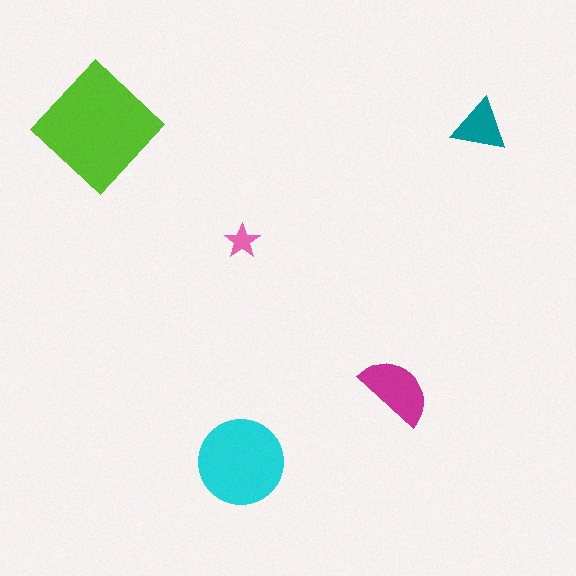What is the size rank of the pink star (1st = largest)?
5th.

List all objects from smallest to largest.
The pink star, the teal triangle, the magenta semicircle, the cyan circle, the lime diamond.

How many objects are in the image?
There are 5 objects in the image.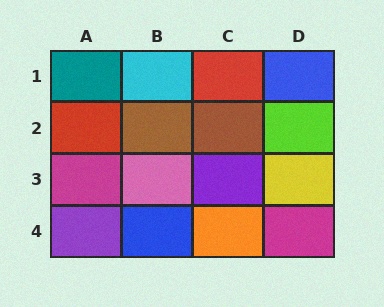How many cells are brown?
2 cells are brown.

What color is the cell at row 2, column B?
Brown.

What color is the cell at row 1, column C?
Red.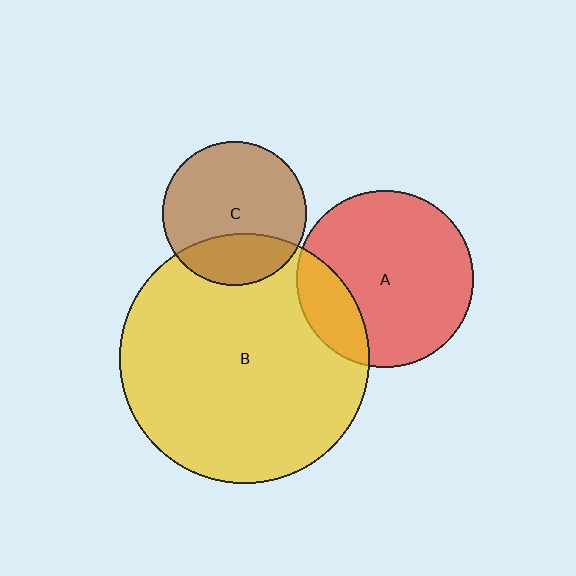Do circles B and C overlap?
Yes.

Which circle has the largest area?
Circle B (yellow).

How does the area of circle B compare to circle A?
Approximately 2.0 times.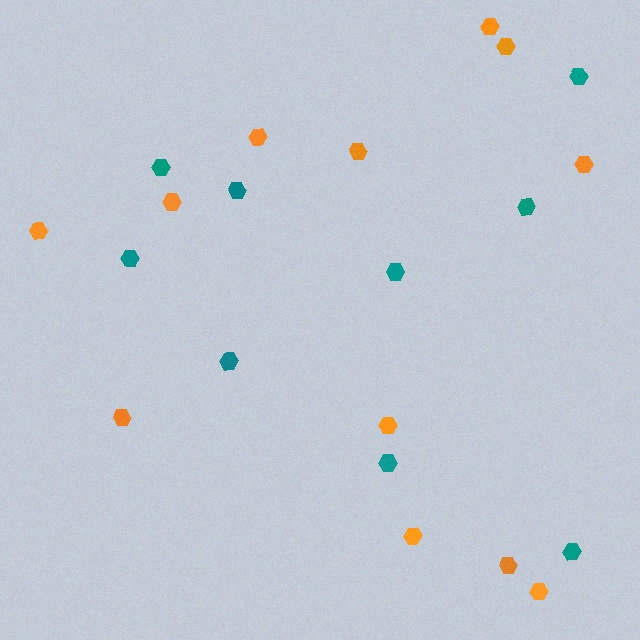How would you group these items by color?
There are 2 groups: one group of orange hexagons (12) and one group of teal hexagons (9).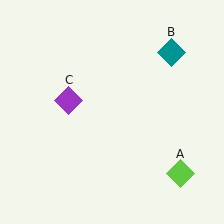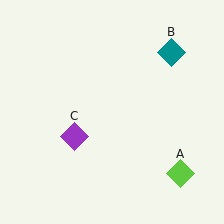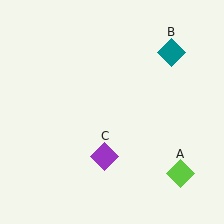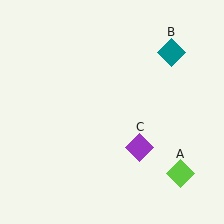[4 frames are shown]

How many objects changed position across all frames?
1 object changed position: purple diamond (object C).